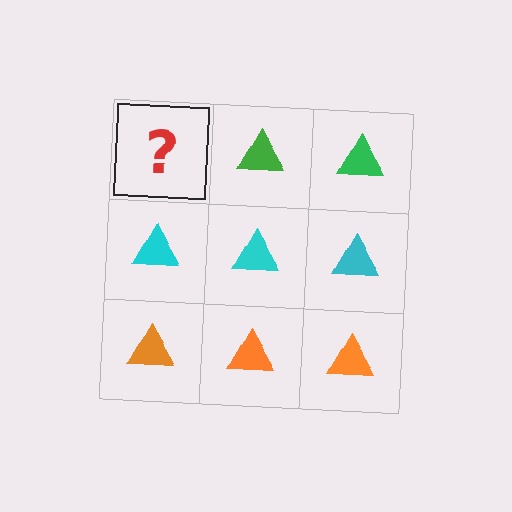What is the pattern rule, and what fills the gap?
The rule is that each row has a consistent color. The gap should be filled with a green triangle.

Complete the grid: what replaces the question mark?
The question mark should be replaced with a green triangle.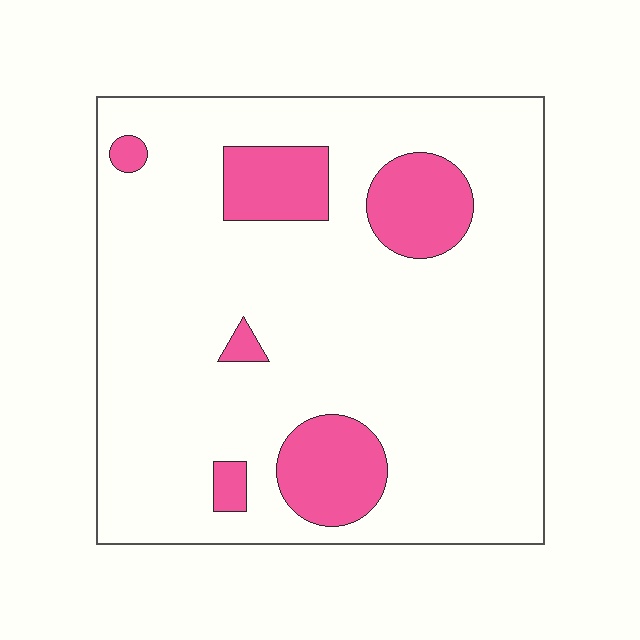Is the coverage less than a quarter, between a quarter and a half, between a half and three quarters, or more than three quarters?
Less than a quarter.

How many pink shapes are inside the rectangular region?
6.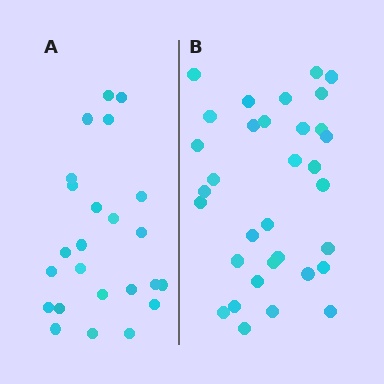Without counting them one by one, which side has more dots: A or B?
Region B (the right region) has more dots.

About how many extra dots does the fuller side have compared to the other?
Region B has roughly 8 or so more dots than region A.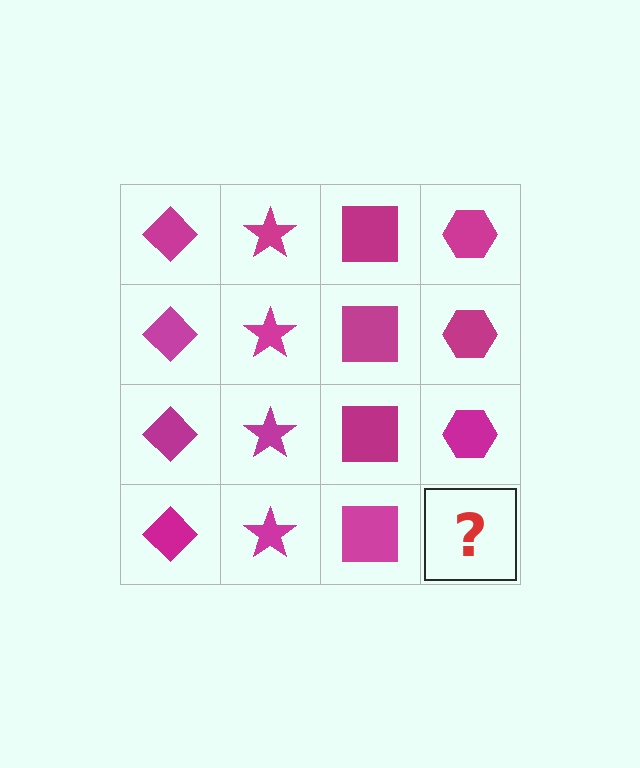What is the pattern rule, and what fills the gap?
The rule is that each column has a consistent shape. The gap should be filled with a magenta hexagon.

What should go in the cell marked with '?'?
The missing cell should contain a magenta hexagon.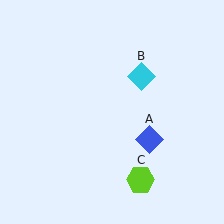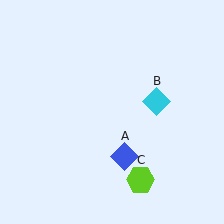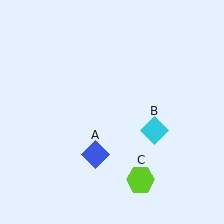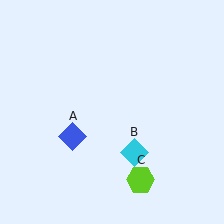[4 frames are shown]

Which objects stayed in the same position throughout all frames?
Lime hexagon (object C) remained stationary.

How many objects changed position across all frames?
2 objects changed position: blue diamond (object A), cyan diamond (object B).